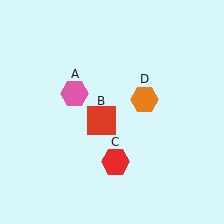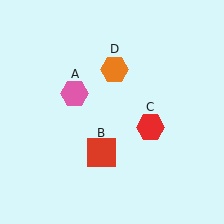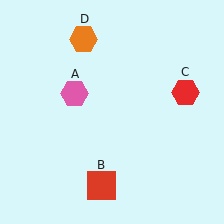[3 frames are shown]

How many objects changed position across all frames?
3 objects changed position: red square (object B), red hexagon (object C), orange hexagon (object D).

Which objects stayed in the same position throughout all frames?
Pink hexagon (object A) remained stationary.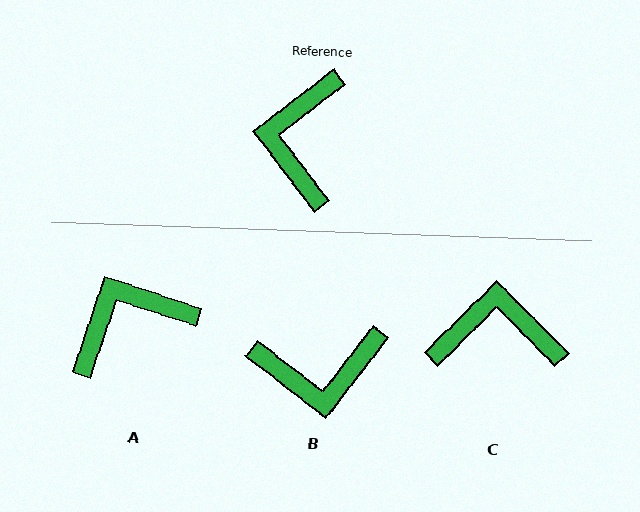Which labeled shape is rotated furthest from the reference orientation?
B, about 105 degrees away.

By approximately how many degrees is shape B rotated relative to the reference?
Approximately 105 degrees counter-clockwise.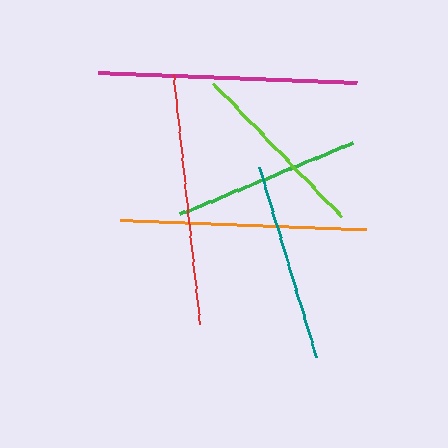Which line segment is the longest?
The magenta line is the longest at approximately 259 pixels.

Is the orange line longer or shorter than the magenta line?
The magenta line is longer than the orange line.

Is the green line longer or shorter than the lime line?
The green line is longer than the lime line.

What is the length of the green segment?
The green segment is approximately 187 pixels long.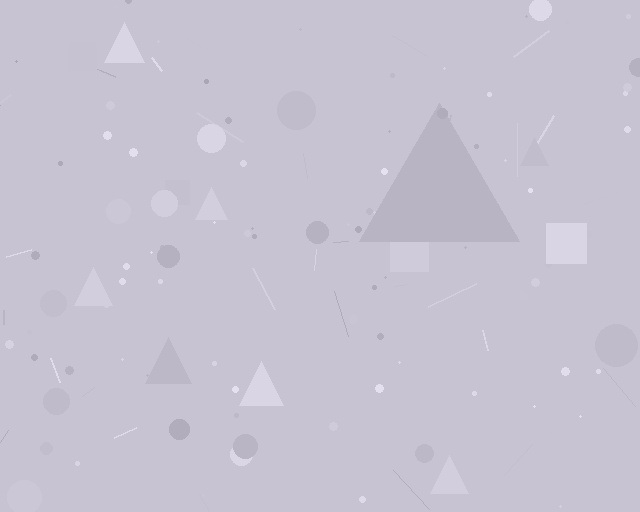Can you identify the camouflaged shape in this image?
The camouflaged shape is a triangle.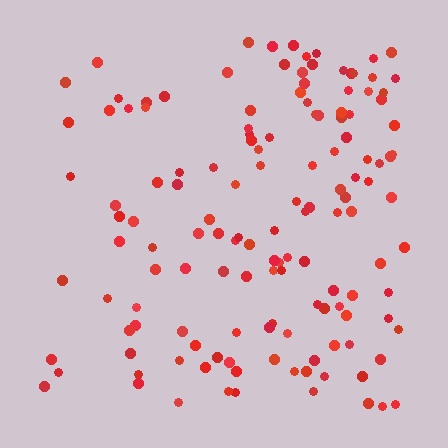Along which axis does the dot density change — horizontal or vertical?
Horizontal.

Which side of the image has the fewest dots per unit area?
The left.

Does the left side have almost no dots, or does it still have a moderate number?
Still a moderate number, just noticeably fewer than the right.